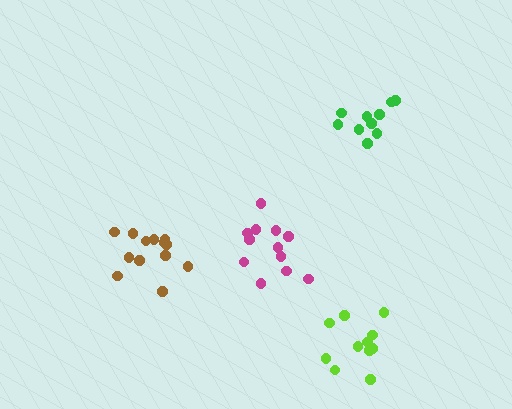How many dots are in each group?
Group 1: 14 dots, Group 2: 10 dots, Group 3: 12 dots, Group 4: 11 dots (47 total).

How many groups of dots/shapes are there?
There are 4 groups.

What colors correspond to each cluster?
The clusters are colored: brown, green, magenta, lime.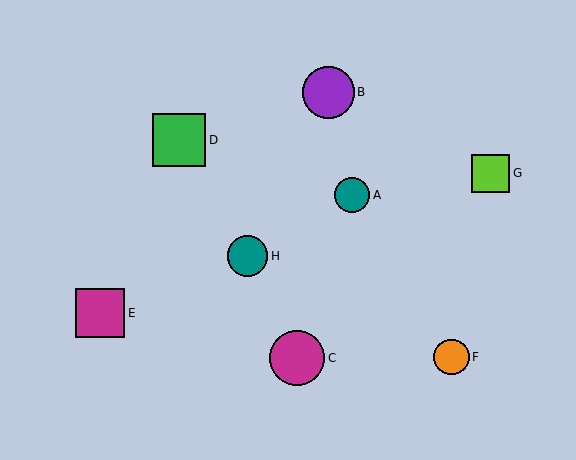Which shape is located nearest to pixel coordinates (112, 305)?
The magenta square (labeled E) at (100, 313) is nearest to that location.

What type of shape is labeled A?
Shape A is a teal circle.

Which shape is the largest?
The magenta circle (labeled C) is the largest.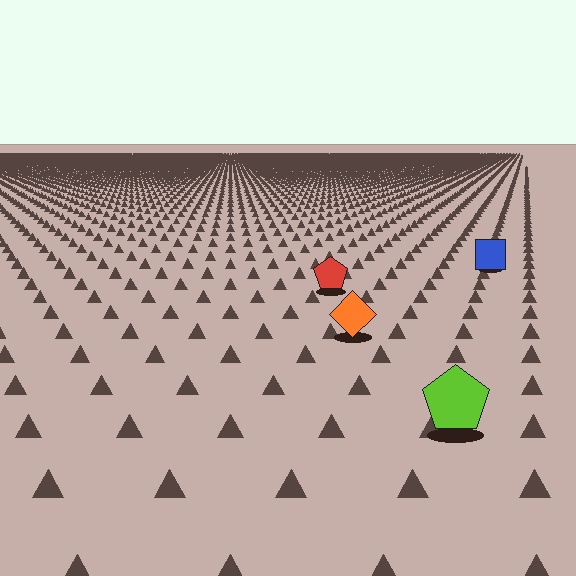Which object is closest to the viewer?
The lime pentagon is closest. The texture marks near it are larger and more spread out.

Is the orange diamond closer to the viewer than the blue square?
Yes. The orange diamond is closer — you can tell from the texture gradient: the ground texture is coarser near it.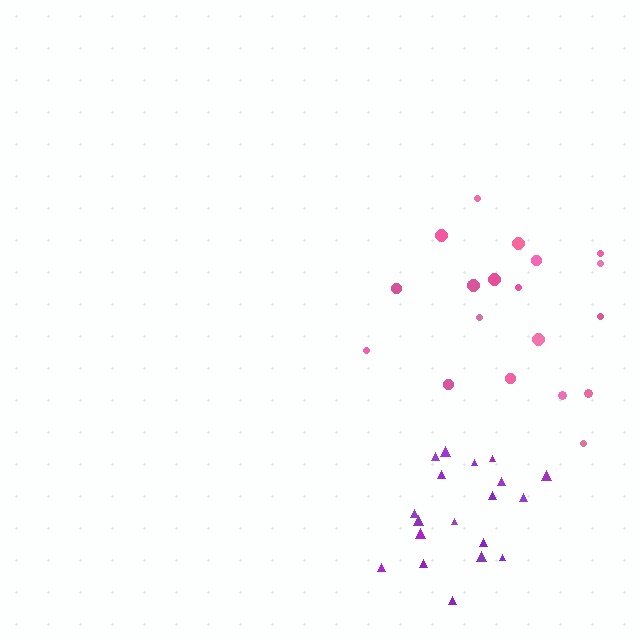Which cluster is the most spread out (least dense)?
Pink.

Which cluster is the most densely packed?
Purple.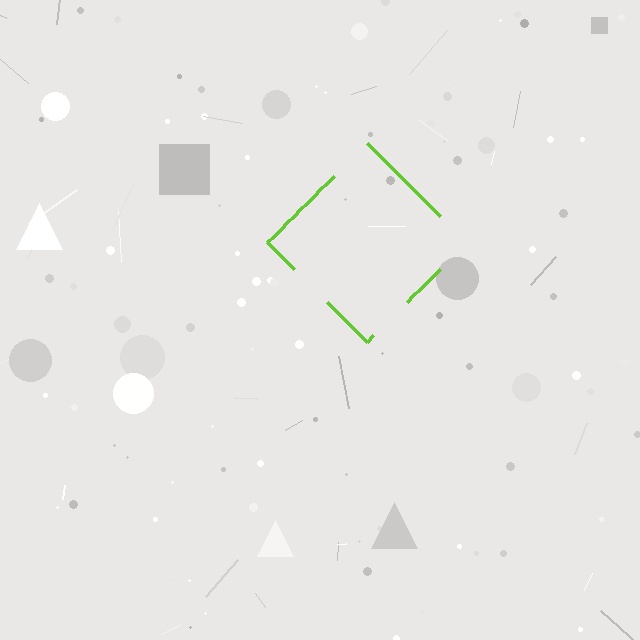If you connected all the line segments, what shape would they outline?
They would outline a diamond.